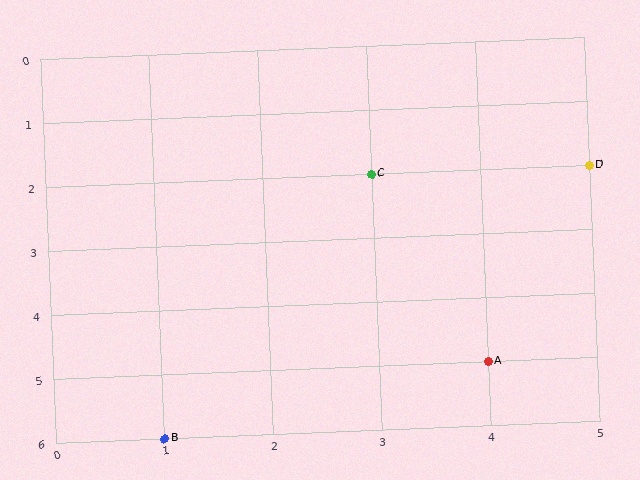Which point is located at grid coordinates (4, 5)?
Point A is at (4, 5).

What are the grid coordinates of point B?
Point B is at grid coordinates (1, 6).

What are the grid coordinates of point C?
Point C is at grid coordinates (3, 2).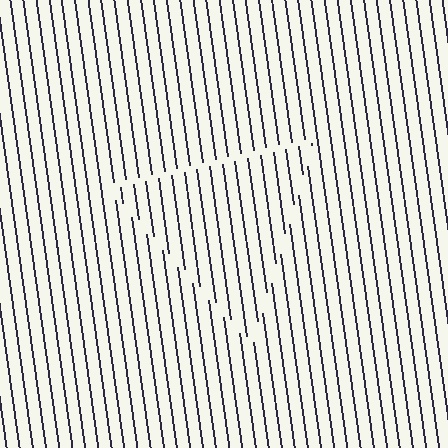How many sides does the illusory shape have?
3 sides — the line-ends trace a triangle.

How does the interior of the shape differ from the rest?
The interior of the shape contains the same grating, shifted by half a period — the contour is defined by the phase discontinuity where line-ends from the inner and outer gratings abut.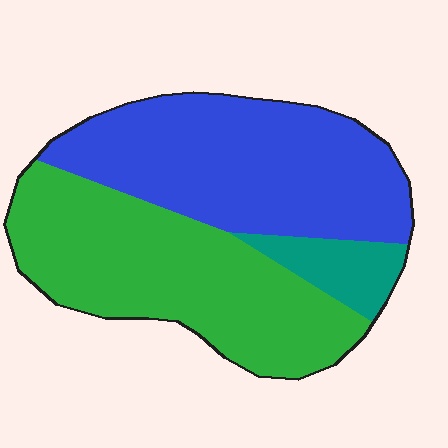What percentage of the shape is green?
Green covers 46% of the shape.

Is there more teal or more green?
Green.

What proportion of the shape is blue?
Blue covers about 45% of the shape.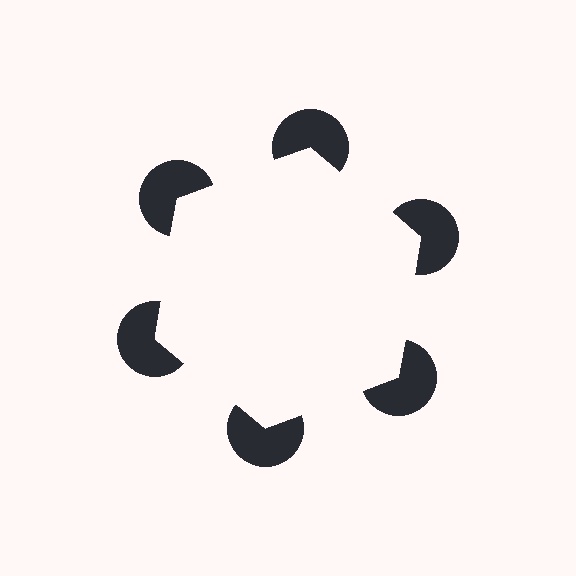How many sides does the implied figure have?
6 sides.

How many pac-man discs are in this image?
There are 6 — one at each vertex of the illusory hexagon.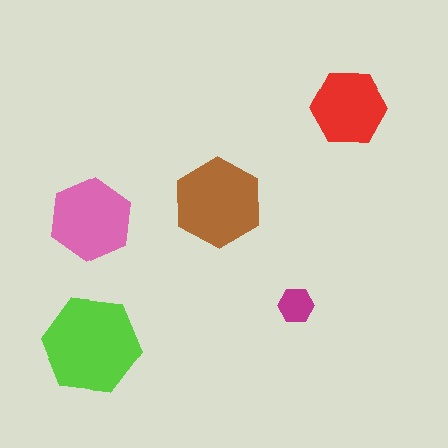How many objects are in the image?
There are 5 objects in the image.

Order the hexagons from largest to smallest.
the lime one, the brown one, the pink one, the red one, the magenta one.